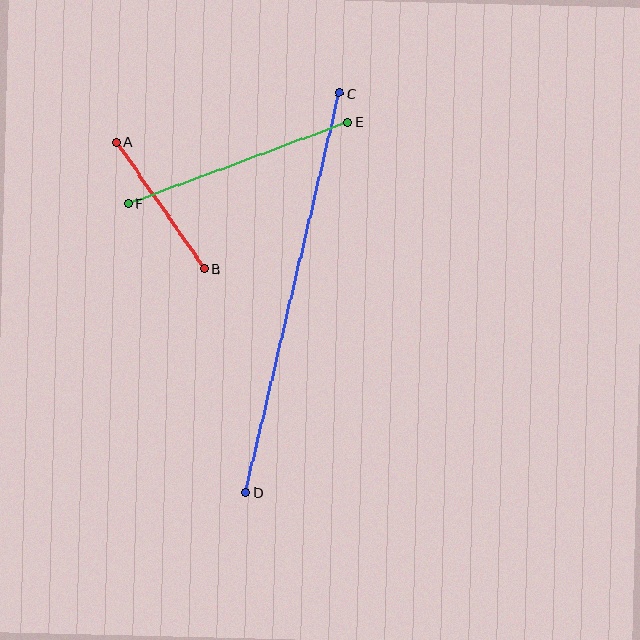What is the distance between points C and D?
The distance is approximately 410 pixels.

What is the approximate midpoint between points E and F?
The midpoint is at approximately (238, 163) pixels.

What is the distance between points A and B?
The distance is approximately 154 pixels.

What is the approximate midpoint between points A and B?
The midpoint is at approximately (161, 205) pixels.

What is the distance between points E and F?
The distance is approximately 234 pixels.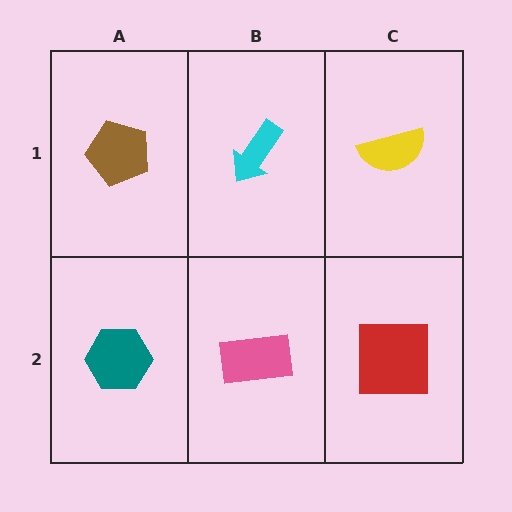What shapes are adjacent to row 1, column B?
A pink rectangle (row 2, column B), a brown pentagon (row 1, column A), a yellow semicircle (row 1, column C).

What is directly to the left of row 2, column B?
A teal hexagon.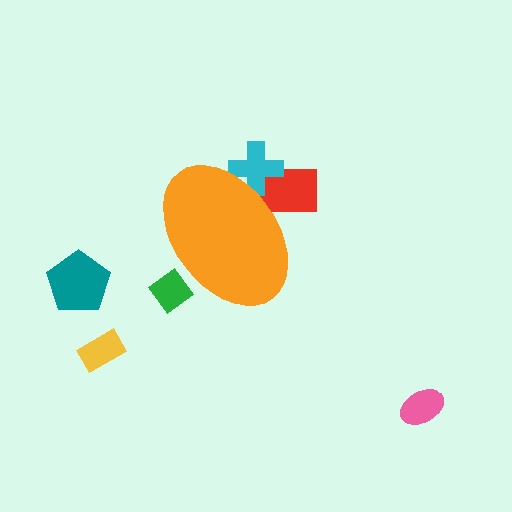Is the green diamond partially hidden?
Yes, the green diamond is partially hidden behind the orange ellipse.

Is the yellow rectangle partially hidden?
No, the yellow rectangle is fully visible.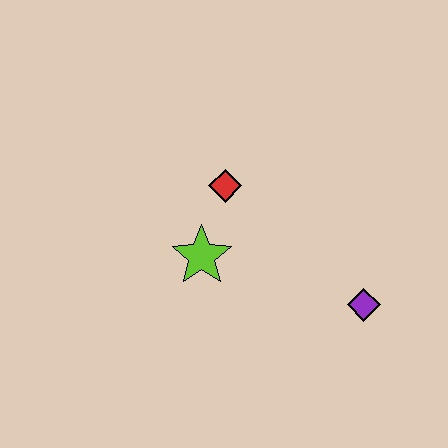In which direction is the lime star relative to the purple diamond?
The lime star is to the left of the purple diamond.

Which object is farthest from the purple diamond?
The red diamond is farthest from the purple diamond.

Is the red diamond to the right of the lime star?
Yes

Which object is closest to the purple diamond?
The lime star is closest to the purple diamond.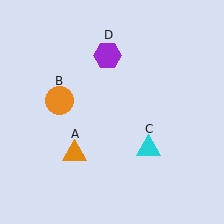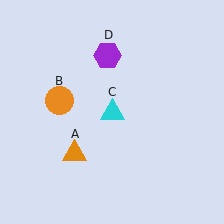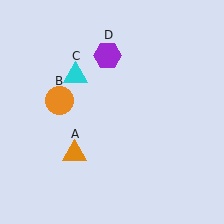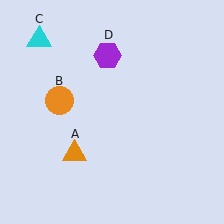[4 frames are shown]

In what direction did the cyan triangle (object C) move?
The cyan triangle (object C) moved up and to the left.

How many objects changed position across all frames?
1 object changed position: cyan triangle (object C).